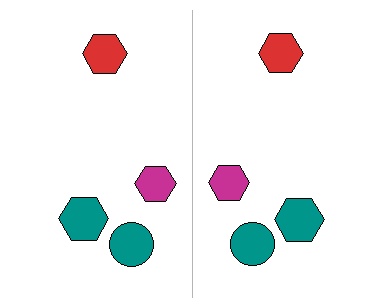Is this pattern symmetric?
Yes, this pattern has bilateral (reflection) symmetry.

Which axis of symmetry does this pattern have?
The pattern has a vertical axis of symmetry running through the center of the image.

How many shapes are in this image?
There are 8 shapes in this image.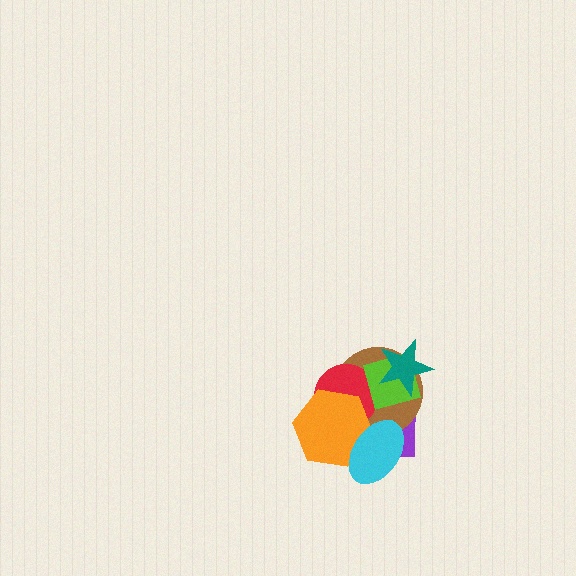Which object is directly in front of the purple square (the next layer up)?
The brown circle is directly in front of the purple square.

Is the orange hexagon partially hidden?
Yes, it is partially covered by another shape.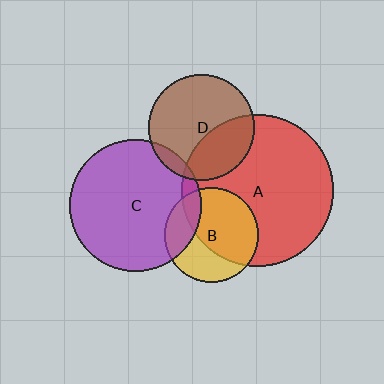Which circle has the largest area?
Circle A (red).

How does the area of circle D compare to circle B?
Approximately 1.3 times.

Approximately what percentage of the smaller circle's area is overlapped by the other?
Approximately 5%.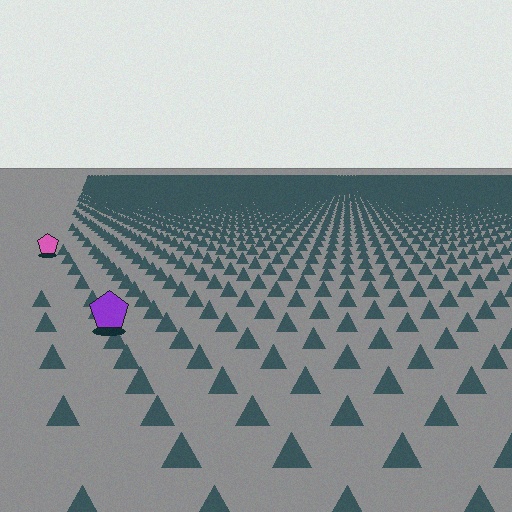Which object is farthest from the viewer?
The pink pentagon is farthest from the viewer. It appears smaller and the ground texture around it is denser.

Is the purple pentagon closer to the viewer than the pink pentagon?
Yes. The purple pentagon is closer — you can tell from the texture gradient: the ground texture is coarser near it.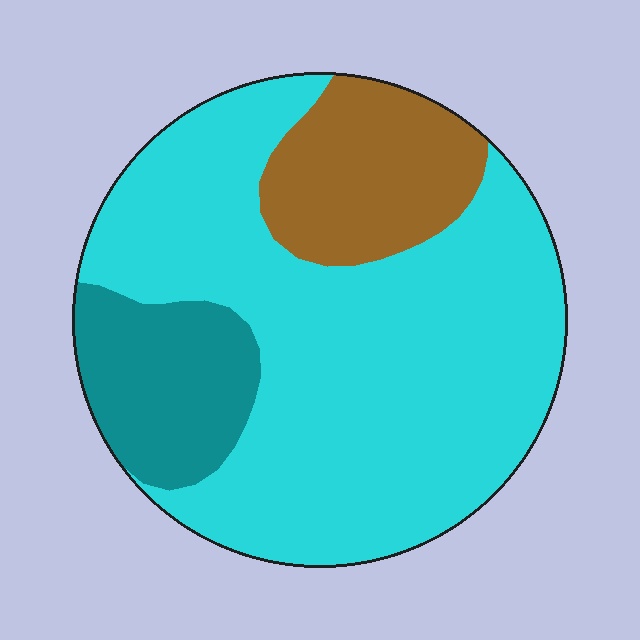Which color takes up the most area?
Cyan, at roughly 70%.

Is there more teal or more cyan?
Cyan.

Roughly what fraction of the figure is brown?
Brown takes up less than a quarter of the figure.